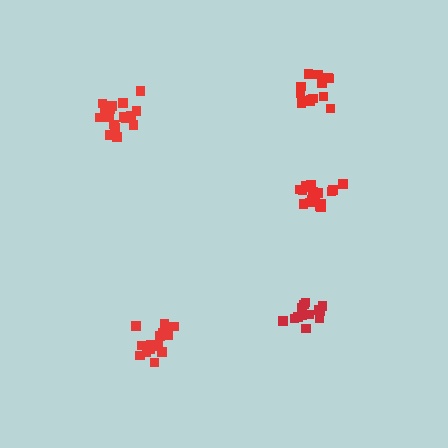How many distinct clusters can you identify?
There are 5 distinct clusters.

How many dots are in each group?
Group 1: 17 dots, Group 2: 17 dots, Group 3: 18 dots, Group 4: 19 dots, Group 5: 15 dots (86 total).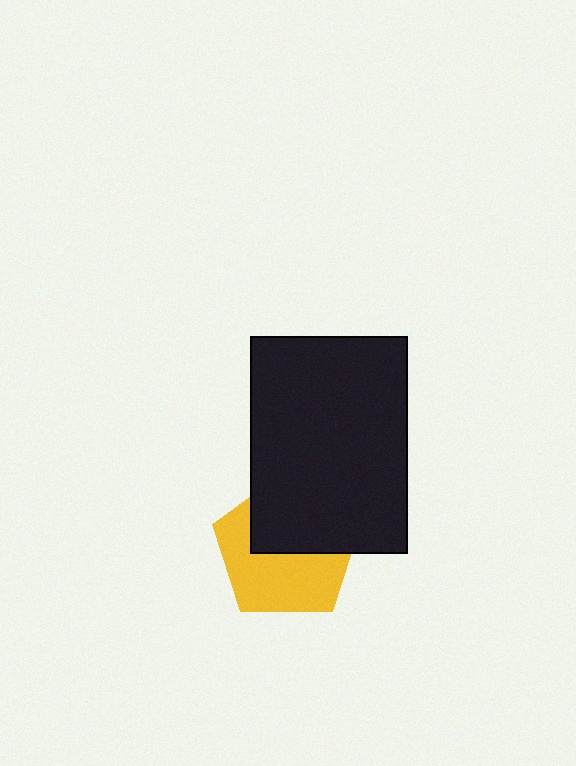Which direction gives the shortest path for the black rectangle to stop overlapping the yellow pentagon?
Moving up gives the shortest separation.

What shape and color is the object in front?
The object in front is a black rectangle.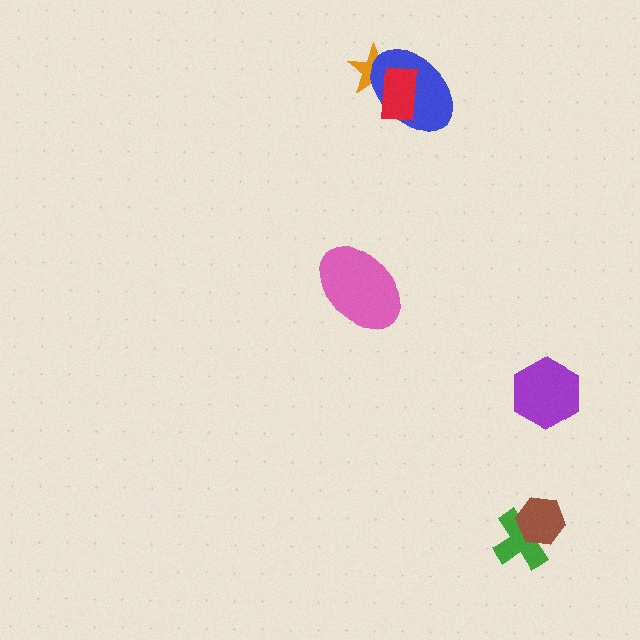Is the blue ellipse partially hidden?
Yes, it is partially covered by another shape.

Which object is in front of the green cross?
The brown hexagon is in front of the green cross.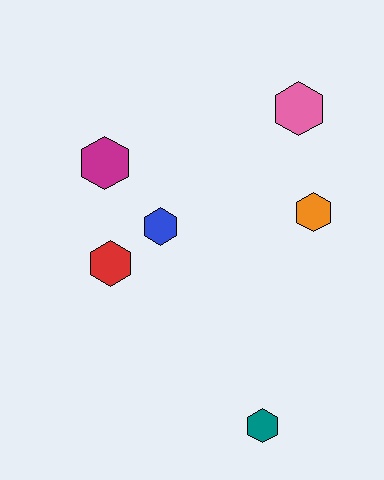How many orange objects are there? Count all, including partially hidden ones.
There is 1 orange object.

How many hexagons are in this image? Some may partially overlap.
There are 6 hexagons.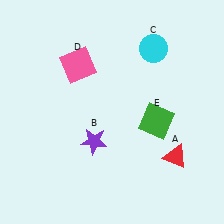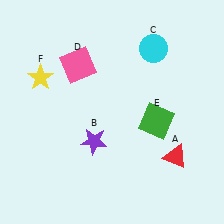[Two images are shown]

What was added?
A yellow star (F) was added in Image 2.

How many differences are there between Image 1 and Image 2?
There is 1 difference between the two images.